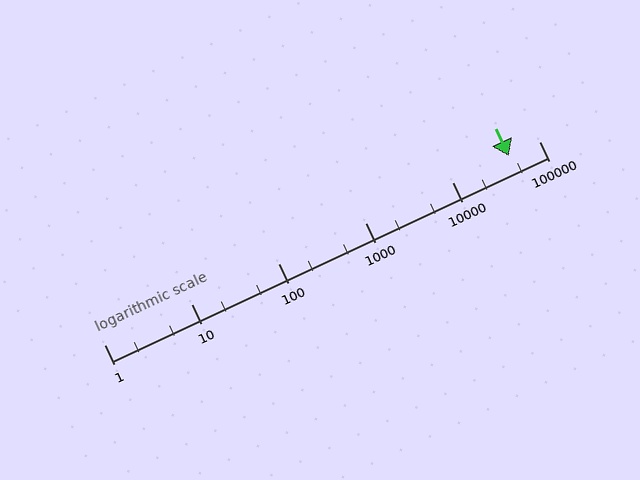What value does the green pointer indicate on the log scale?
The pointer indicates approximately 45000.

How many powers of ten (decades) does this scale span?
The scale spans 5 decades, from 1 to 100000.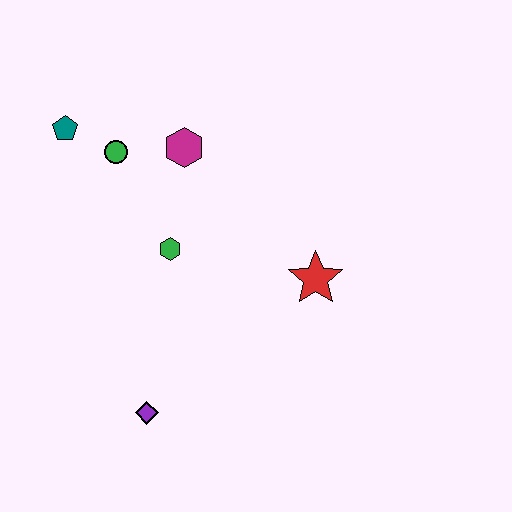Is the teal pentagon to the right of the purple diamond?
No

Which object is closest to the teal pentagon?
The green circle is closest to the teal pentagon.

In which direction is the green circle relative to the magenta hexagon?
The green circle is to the left of the magenta hexagon.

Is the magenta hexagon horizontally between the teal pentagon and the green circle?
No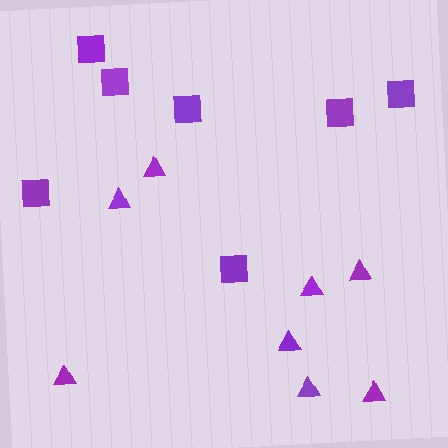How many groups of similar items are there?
There are 2 groups: one group of squares (7) and one group of triangles (8).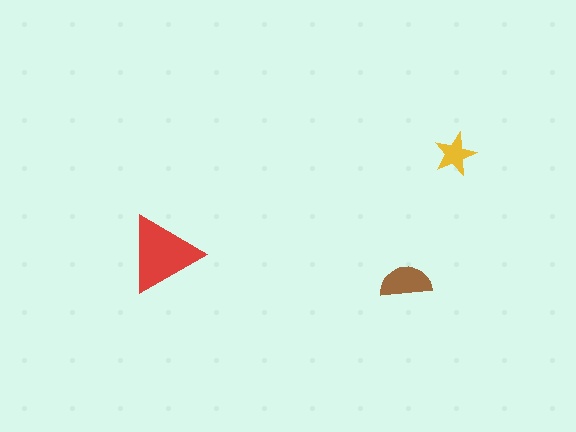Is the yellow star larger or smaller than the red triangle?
Smaller.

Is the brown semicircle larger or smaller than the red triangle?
Smaller.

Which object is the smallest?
The yellow star.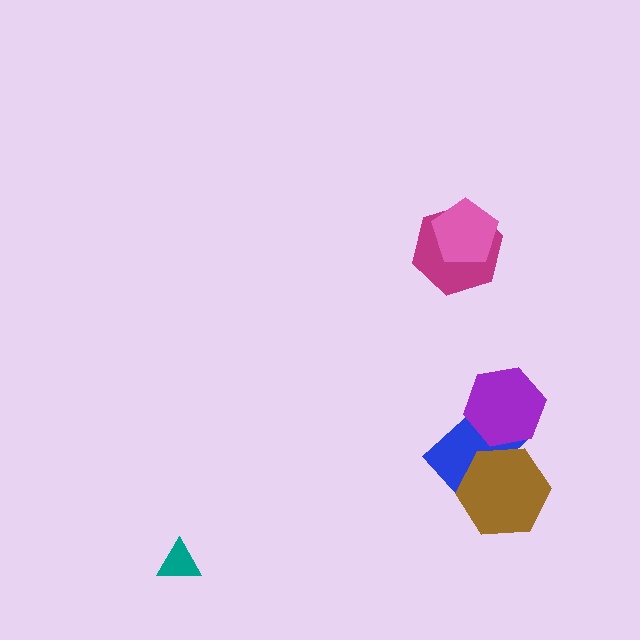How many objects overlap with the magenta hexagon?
1 object overlaps with the magenta hexagon.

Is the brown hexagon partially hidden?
No, no other shape covers it.